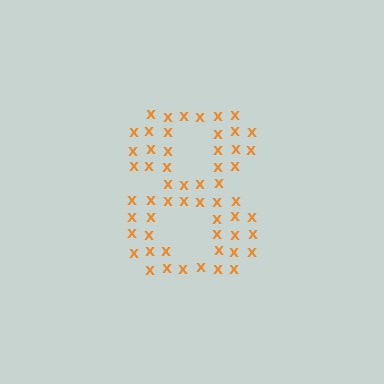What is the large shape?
The large shape is the digit 8.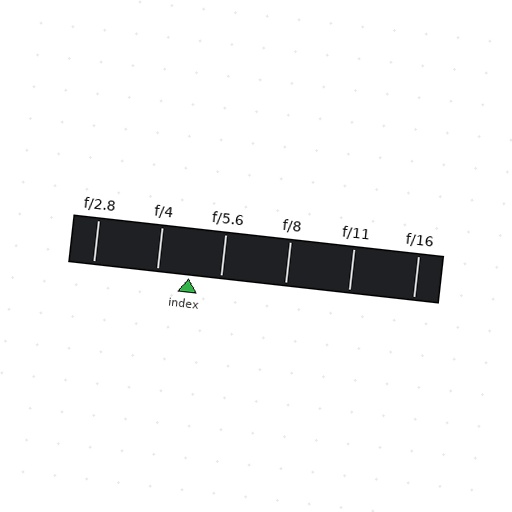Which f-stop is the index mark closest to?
The index mark is closest to f/5.6.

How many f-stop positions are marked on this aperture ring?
There are 6 f-stop positions marked.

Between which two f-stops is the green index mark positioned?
The index mark is between f/4 and f/5.6.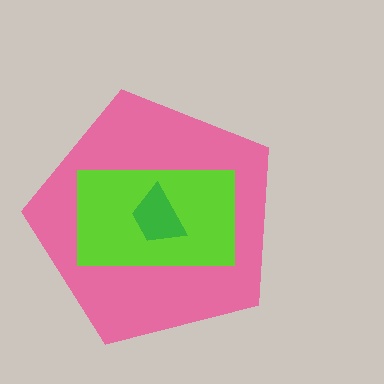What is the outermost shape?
The pink pentagon.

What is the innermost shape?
The green trapezoid.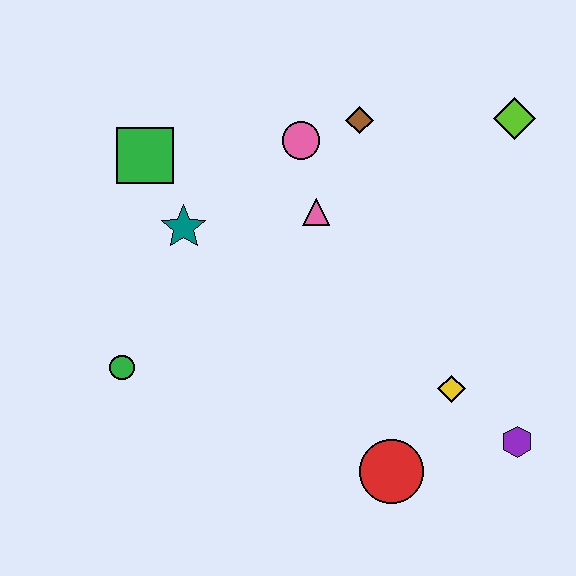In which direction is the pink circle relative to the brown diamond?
The pink circle is to the left of the brown diamond.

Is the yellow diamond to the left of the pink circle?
No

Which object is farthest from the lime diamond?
The green circle is farthest from the lime diamond.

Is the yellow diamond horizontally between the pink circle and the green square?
No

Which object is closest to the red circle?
The yellow diamond is closest to the red circle.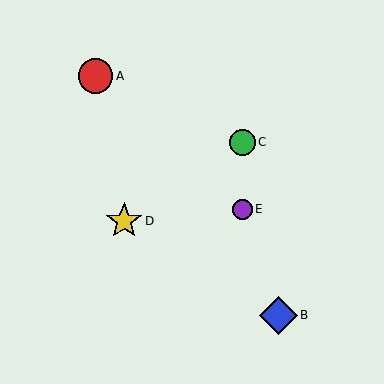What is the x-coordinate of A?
Object A is at x≈96.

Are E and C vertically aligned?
Yes, both are at x≈242.